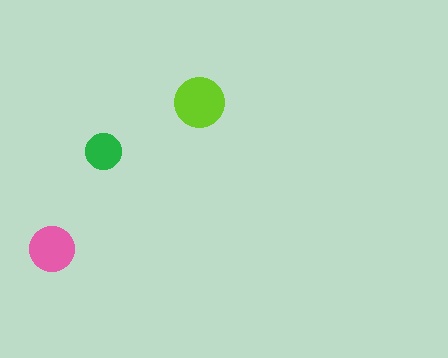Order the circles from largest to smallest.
the lime one, the pink one, the green one.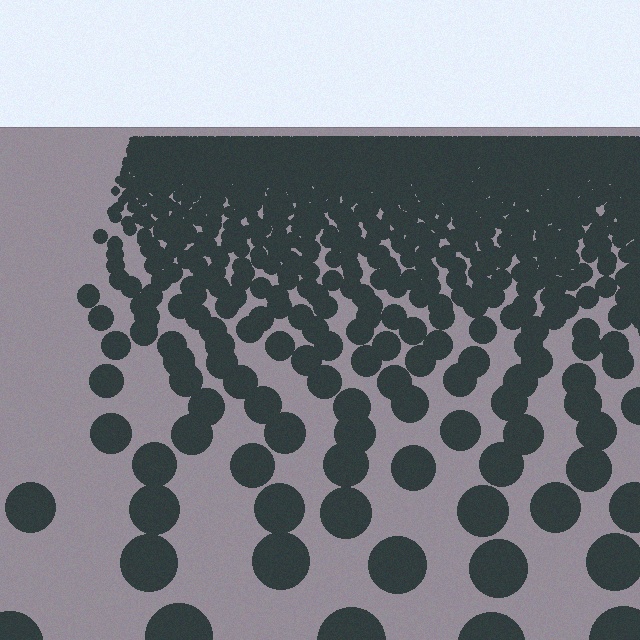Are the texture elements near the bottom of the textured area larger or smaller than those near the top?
Larger. Near the bottom, elements are closer to the viewer and appear at a bigger on-screen size.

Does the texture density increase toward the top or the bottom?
Density increases toward the top.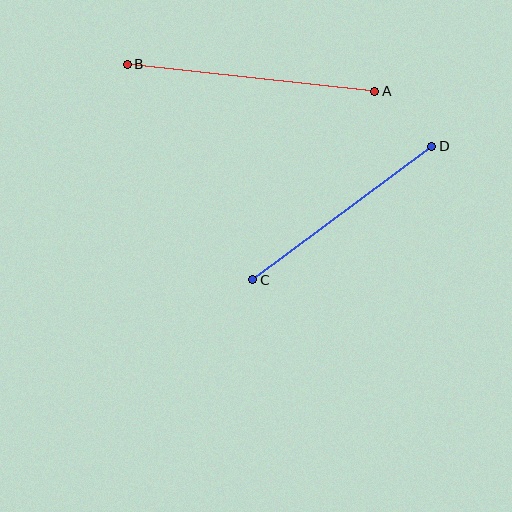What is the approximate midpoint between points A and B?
The midpoint is at approximately (251, 78) pixels.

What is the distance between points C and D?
The distance is approximately 223 pixels.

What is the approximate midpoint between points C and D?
The midpoint is at approximately (342, 213) pixels.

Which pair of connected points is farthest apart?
Points A and B are farthest apart.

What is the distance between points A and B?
The distance is approximately 249 pixels.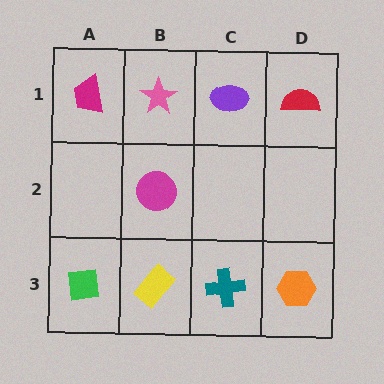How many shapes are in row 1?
4 shapes.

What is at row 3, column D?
An orange hexagon.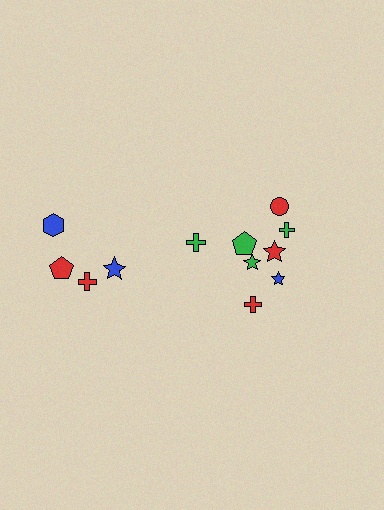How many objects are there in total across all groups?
There are 12 objects.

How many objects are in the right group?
There are 7 objects.